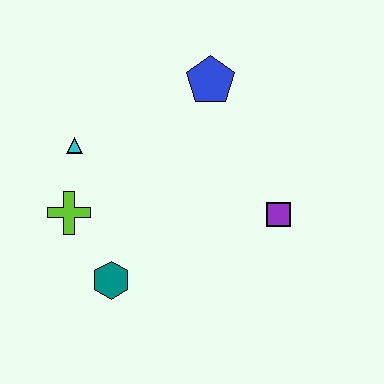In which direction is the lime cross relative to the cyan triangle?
The lime cross is below the cyan triangle.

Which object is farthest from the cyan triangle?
The purple square is farthest from the cyan triangle.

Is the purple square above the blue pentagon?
No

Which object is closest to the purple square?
The blue pentagon is closest to the purple square.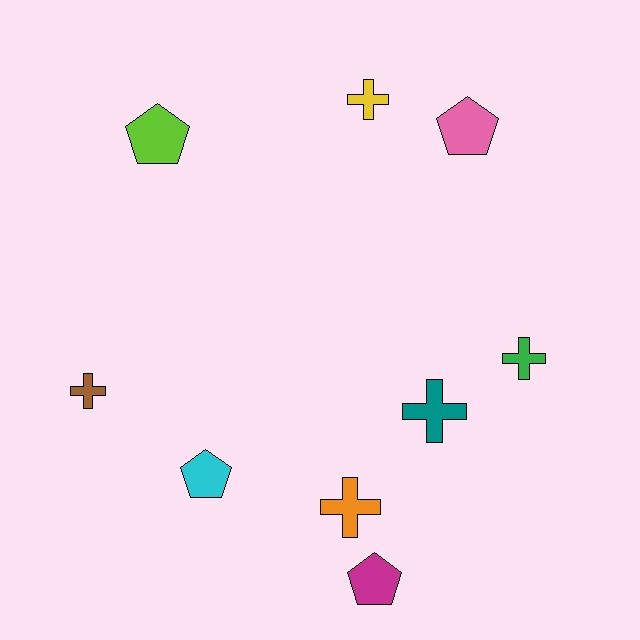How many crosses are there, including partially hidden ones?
There are 5 crosses.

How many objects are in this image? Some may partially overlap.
There are 9 objects.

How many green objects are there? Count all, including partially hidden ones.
There is 1 green object.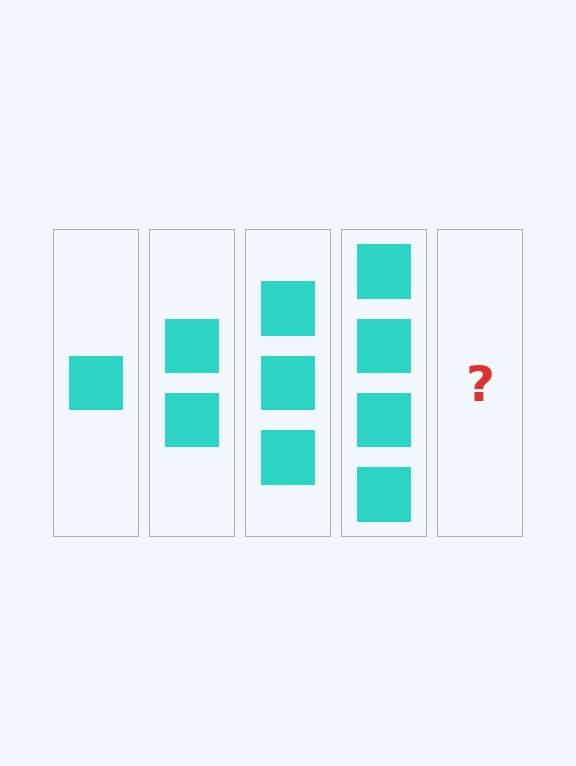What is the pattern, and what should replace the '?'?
The pattern is that each step adds one more square. The '?' should be 5 squares.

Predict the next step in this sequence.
The next step is 5 squares.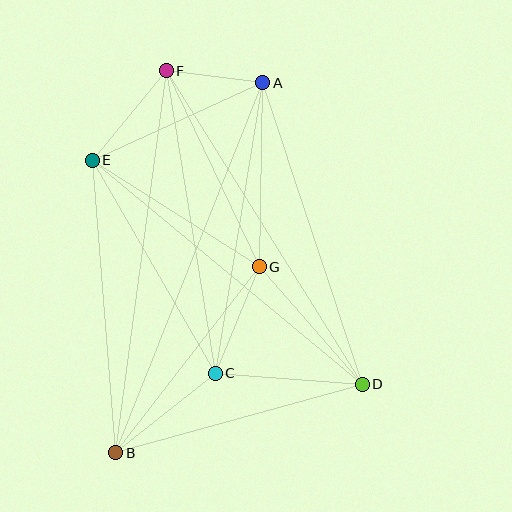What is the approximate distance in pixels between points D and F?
The distance between D and F is approximately 370 pixels.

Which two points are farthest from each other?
Points A and B are farthest from each other.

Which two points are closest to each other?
Points A and F are closest to each other.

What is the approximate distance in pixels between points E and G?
The distance between E and G is approximately 198 pixels.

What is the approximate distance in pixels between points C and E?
The distance between C and E is approximately 246 pixels.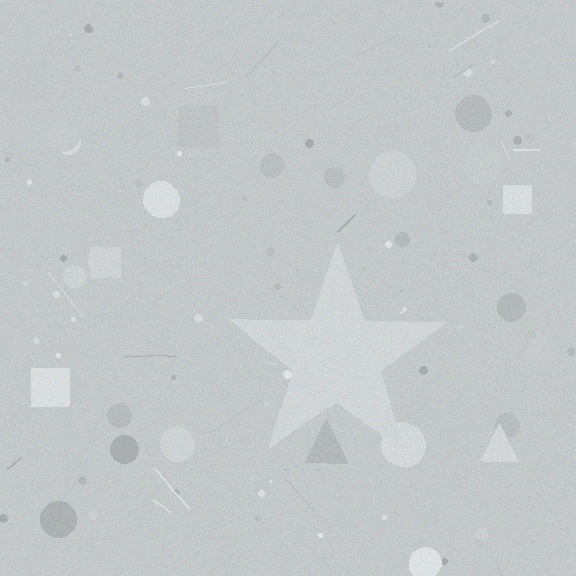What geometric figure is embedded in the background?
A star is embedded in the background.